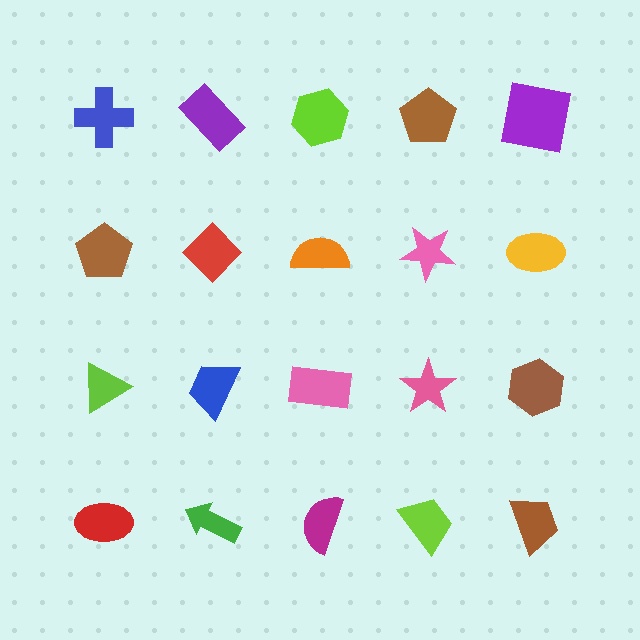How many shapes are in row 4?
5 shapes.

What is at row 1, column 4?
A brown pentagon.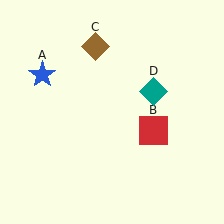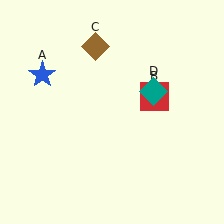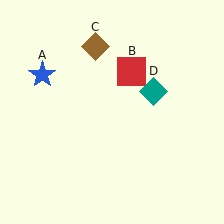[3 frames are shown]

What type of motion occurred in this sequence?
The red square (object B) rotated counterclockwise around the center of the scene.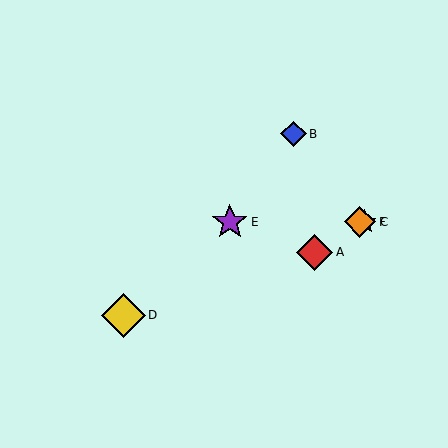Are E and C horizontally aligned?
Yes, both are at y≈222.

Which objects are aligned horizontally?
Objects C, E, F are aligned horizontally.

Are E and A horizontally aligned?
No, E is at y≈222 and A is at y≈252.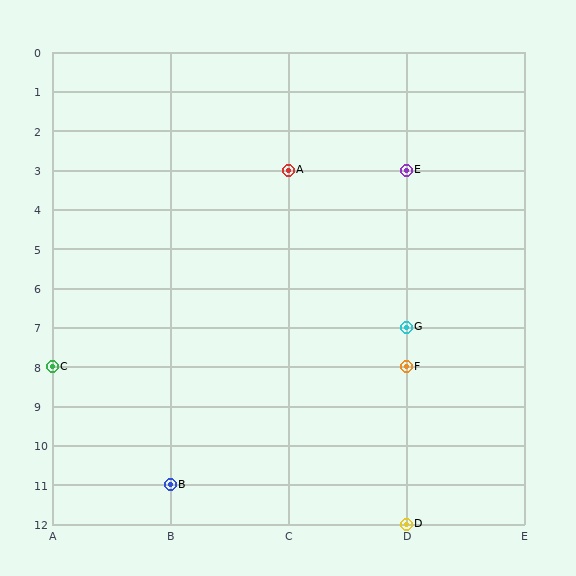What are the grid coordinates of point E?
Point E is at grid coordinates (D, 3).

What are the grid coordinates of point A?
Point A is at grid coordinates (C, 3).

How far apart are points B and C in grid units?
Points B and C are 1 column and 3 rows apart (about 3.2 grid units diagonally).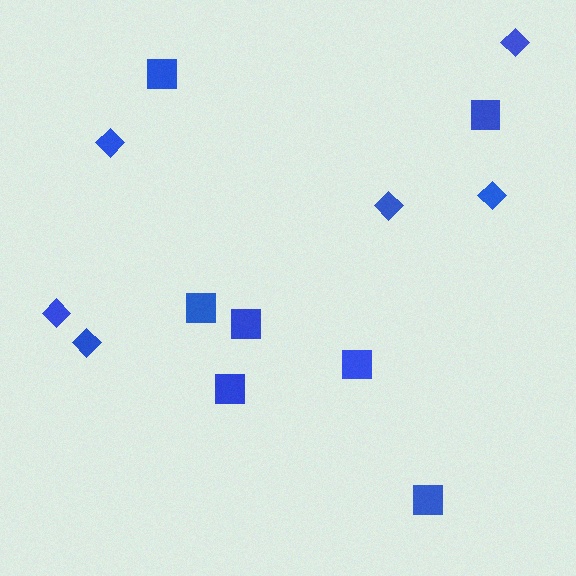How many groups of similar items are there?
There are 2 groups: one group of squares (7) and one group of diamonds (6).